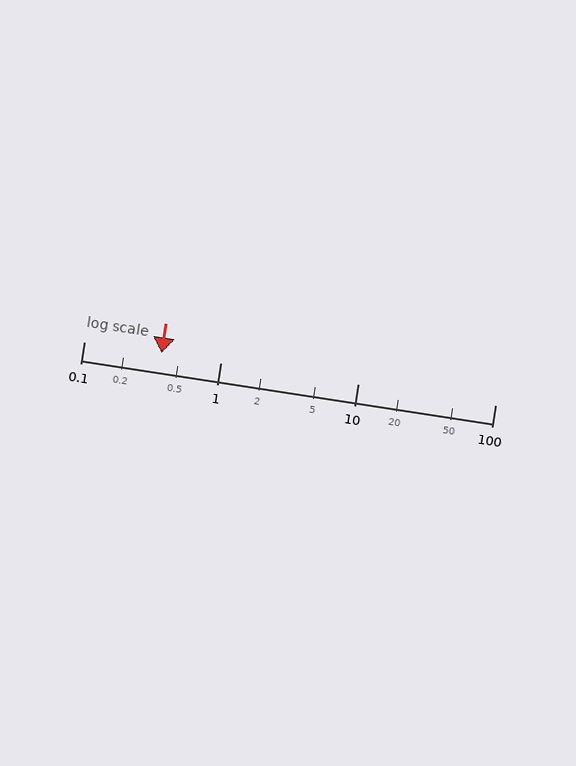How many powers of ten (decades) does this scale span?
The scale spans 3 decades, from 0.1 to 100.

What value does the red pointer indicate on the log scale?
The pointer indicates approximately 0.37.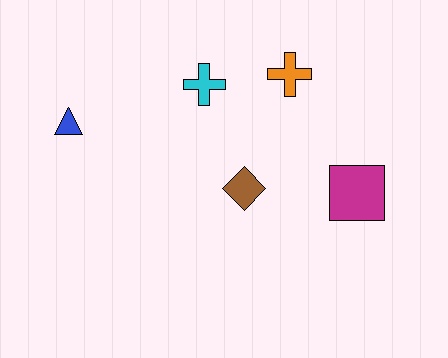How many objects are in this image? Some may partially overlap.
There are 5 objects.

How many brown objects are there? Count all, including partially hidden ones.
There is 1 brown object.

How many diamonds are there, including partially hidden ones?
There is 1 diamond.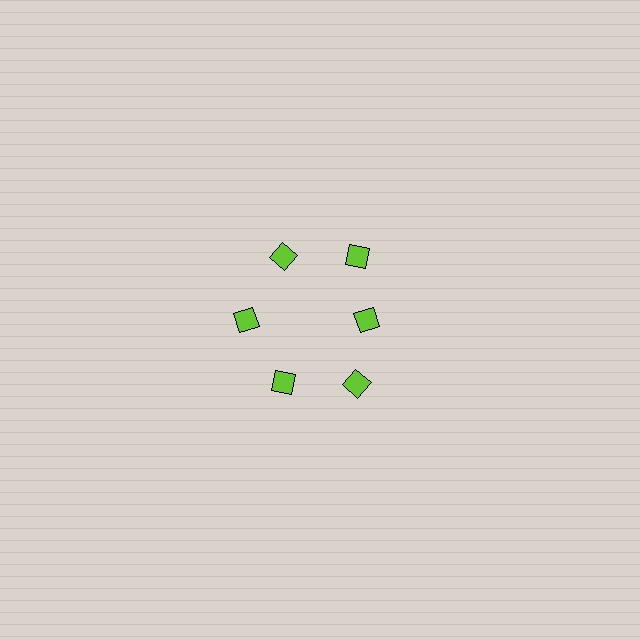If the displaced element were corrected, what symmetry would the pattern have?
It would have 6-fold rotational symmetry — the pattern would map onto itself every 60 degrees.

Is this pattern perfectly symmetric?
No. The 6 lime diamonds are arranged in a ring, but one element near the 3 o'clock position is pulled inward toward the center, breaking the 6-fold rotational symmetry.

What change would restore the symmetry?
The symmetry would be restored by moving it outward, back onto the ring so that all 6 diamonds sit at equal angles and equal distance from the center.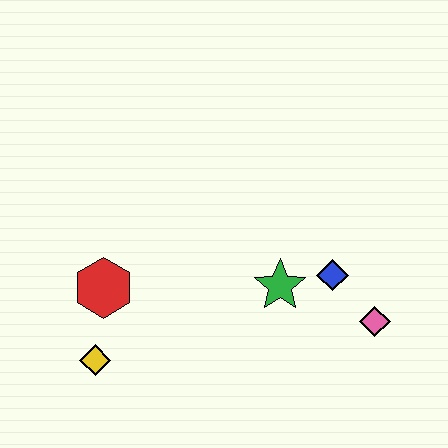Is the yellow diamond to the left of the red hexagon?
Yes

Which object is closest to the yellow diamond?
The red hexagon is closest to the yellow diamond.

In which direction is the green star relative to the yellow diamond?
The green star is to the right of the yellow diamond.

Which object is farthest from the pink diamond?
The yellow diamond is farthest from the pink diamond.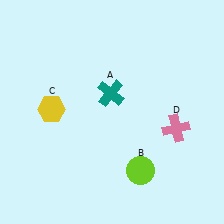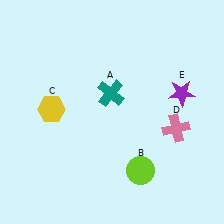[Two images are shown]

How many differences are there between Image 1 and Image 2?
There is 1 difference between the two images.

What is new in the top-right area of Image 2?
A purple star (E) was added in the top-right area of Image 2.